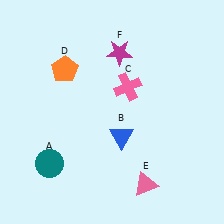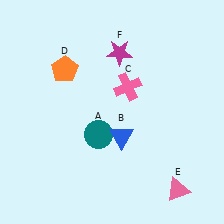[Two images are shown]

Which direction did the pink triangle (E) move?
The pink triangle (E) moved right.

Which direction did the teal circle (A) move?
The teal circle (A) moved right.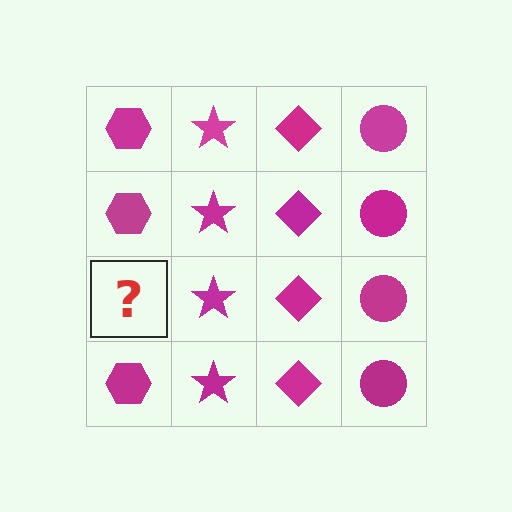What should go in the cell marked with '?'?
The missing cell should contain a magenta hexagon.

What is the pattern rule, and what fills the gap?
The rule is that each column has a consistent shape. The gap should be filled with a magenta hexagon.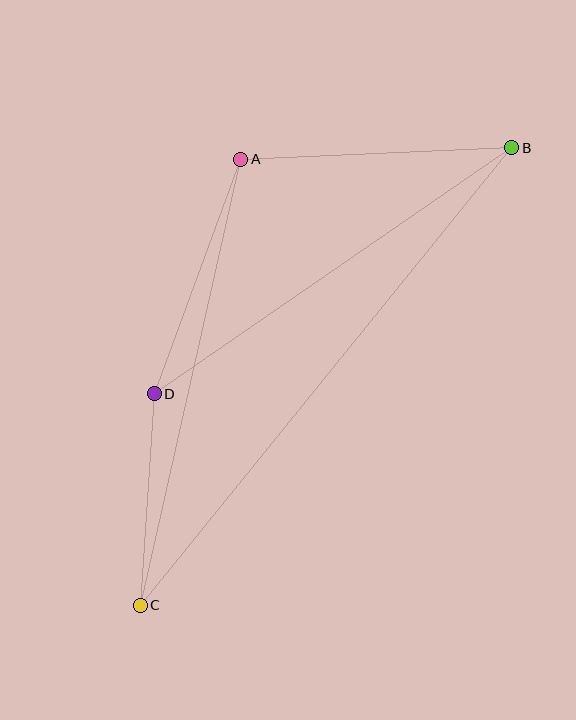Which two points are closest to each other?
Points C and D are closest to each other.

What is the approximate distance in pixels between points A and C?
The distance between A and C is approximately 457 pixels.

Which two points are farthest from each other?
Points B and C are farthest from each other.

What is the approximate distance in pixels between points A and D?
The distance between A and D is approximately 250 pixels.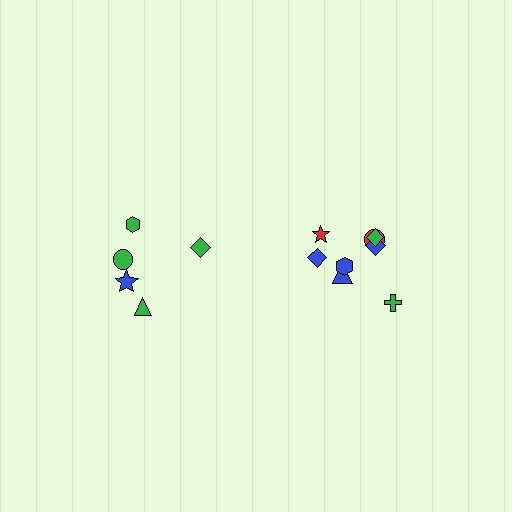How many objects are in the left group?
There are 5 objects.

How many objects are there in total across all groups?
There are 13 objects.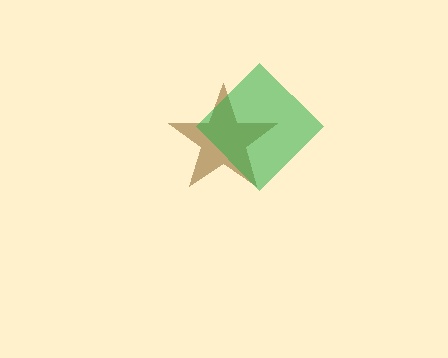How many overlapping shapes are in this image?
There are 2 overlapping shapes in the image.